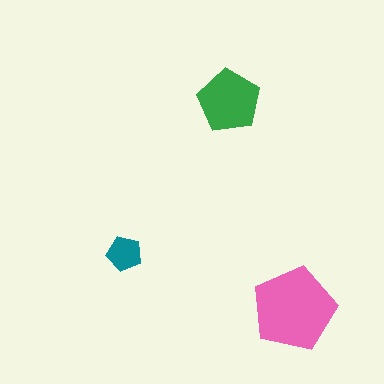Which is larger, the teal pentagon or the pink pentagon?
The pink one.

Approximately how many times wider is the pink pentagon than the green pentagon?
About 1.5 times wider.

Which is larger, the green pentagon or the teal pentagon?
The green one.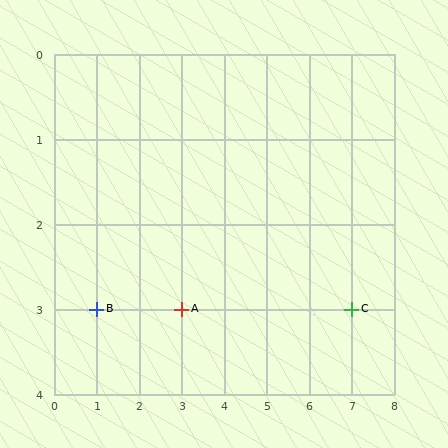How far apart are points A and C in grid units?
Points A and C are 4 columns apart.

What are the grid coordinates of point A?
Point A is at grid coordinates (3, 3).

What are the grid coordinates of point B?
Point B is at grid coordinates (1, 3).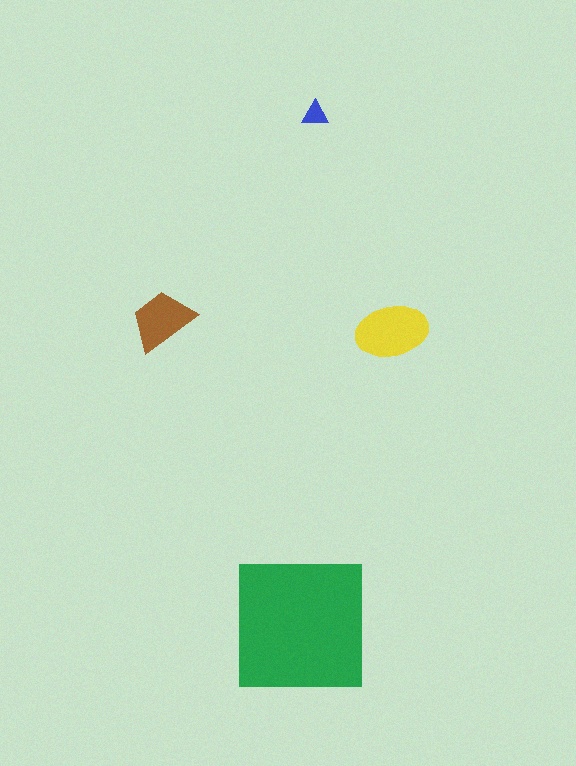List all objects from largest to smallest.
The green square, the yellow ellipse, the brown trapezoid, the blue triangle.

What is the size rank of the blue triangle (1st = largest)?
4th.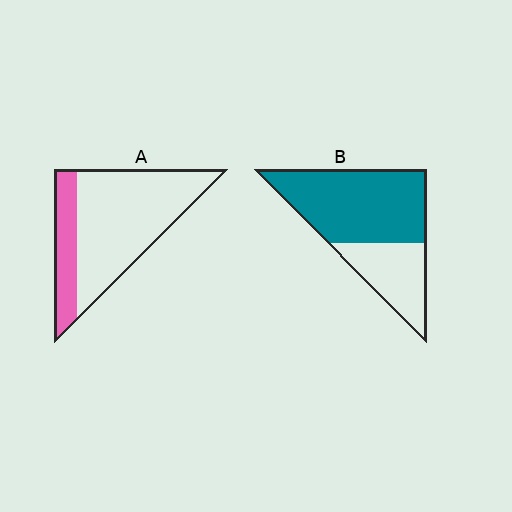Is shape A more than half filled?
No.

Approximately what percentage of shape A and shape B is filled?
A is approximately 25% and B is approximately 65%.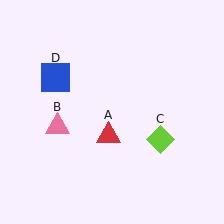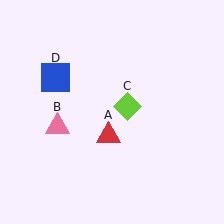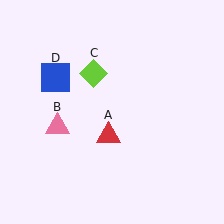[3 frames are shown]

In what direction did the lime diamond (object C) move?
The lime diamond (object C) moved up and to the left.